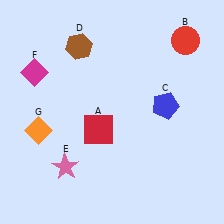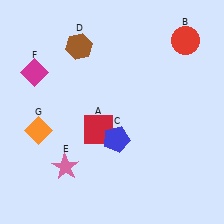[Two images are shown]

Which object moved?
The blue pentagon (C) moved left.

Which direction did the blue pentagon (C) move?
The blue pentagon (C) moved left.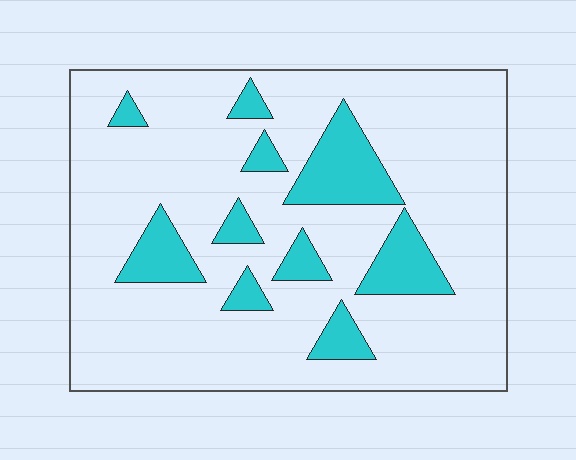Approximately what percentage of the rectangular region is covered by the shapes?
Approximately 15%.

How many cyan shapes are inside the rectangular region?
10.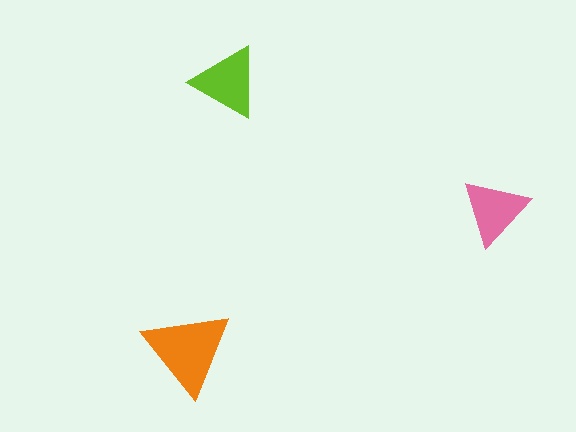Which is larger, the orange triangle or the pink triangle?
The orange one.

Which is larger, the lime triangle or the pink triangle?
The lime one.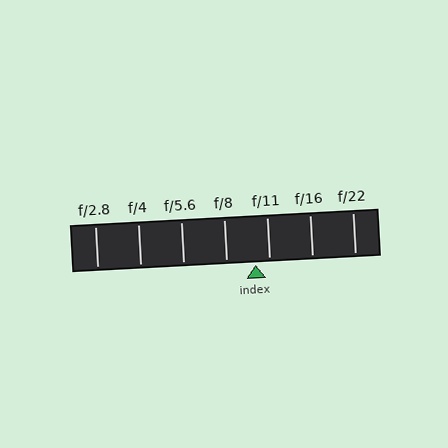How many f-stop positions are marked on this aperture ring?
There are 7 f-stop positions marked.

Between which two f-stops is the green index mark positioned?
The index mark is between f/8 and f/11.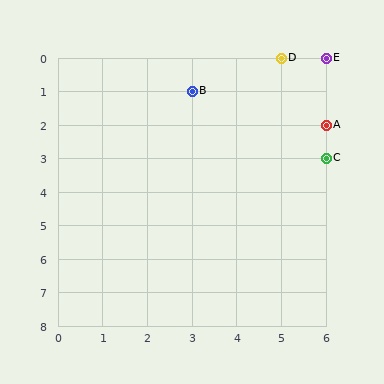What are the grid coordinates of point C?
Point C is at grid coordinates (6, 3).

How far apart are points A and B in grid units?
Points A and B are 3 columns and 1 row apart (about 3.2 grid units diagonally).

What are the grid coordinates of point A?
Point A is at grid coordinates (6, 2).